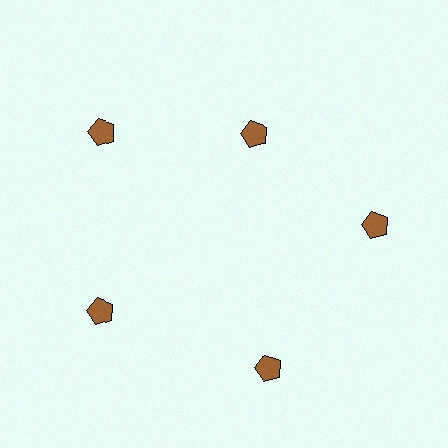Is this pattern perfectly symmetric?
No. The 5 brown pentagons are arranged in a ring, but one element near the 1 o'clock position is pulled inward toward the center, breaking the 5-fold rotational symmetry.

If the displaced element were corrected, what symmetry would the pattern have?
It would have 5-fold rotational symmetry — the pattern would map onto itself every 72 degrees.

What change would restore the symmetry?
The symmetry would be restored by moving it outward, back onto the ring so that all 5 pentagons sit at equal angles and equal distance from the center.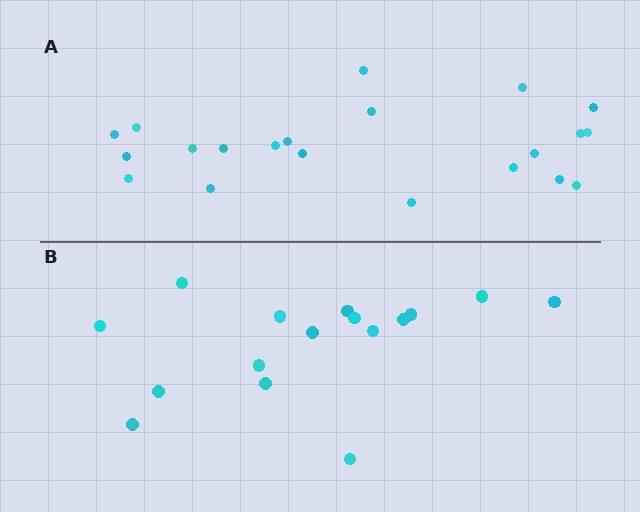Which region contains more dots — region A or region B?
Region A (the top region) has more dots.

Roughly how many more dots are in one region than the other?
Region A has about 5 more dots than region B.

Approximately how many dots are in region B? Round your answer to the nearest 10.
About 20 dots. (The exact count is 16, which rounds to 20.)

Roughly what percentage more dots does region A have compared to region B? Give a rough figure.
About 30% more.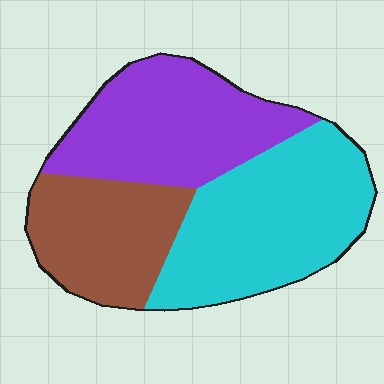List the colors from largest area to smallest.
From largest to smallest: cyan, purple, brown.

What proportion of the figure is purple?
Purple covers roughly 35% of the figure.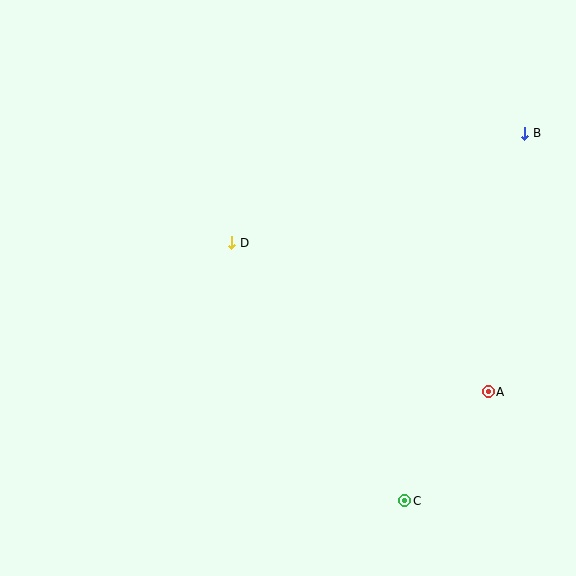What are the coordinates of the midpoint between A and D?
The midpoint between A and D is at (360, 317).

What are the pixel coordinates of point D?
Point D is at (232, 243).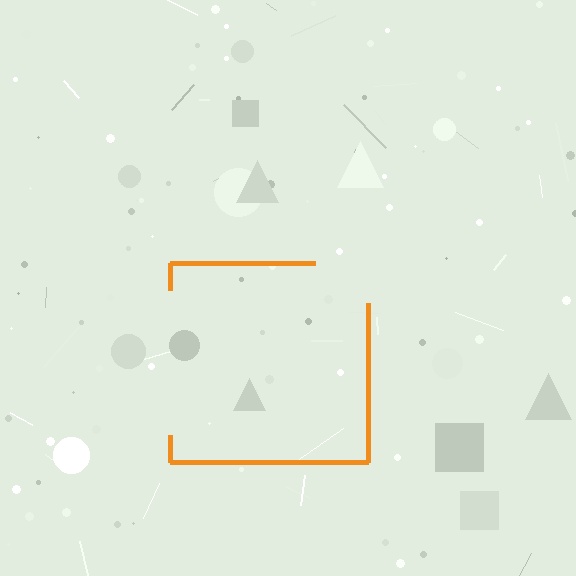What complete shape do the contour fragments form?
The contour fragments form a square.